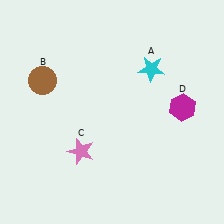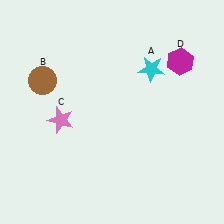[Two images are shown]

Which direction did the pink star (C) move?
The pink star (C) moved up.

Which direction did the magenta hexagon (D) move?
The magenta hexagon (D) moved up.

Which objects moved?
The objects that moved are: the pink star (C), the magenta hexagon (D).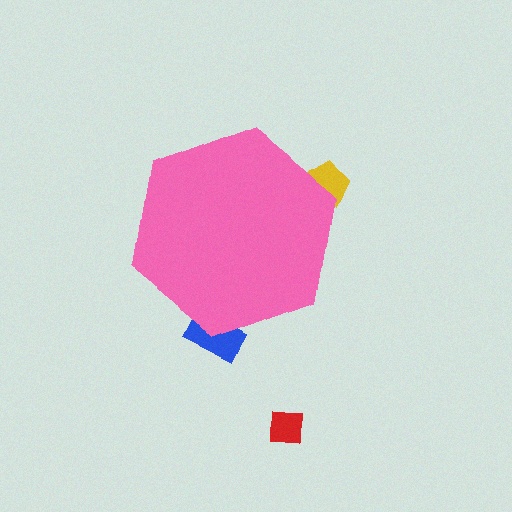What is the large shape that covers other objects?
A pink hexagon.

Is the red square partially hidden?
No, the red square is fully visible.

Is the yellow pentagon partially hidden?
Yes, the yellow pentagon is partially hidden behind the pink hexagon.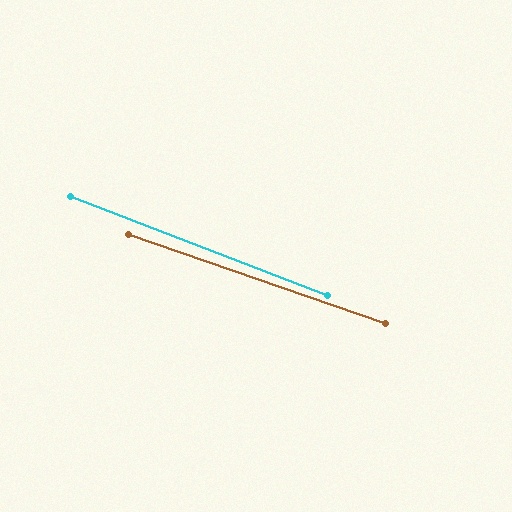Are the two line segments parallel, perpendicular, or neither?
Parallel — their directions differ by only 1.9°.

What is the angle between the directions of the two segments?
Approximately 2 degrees.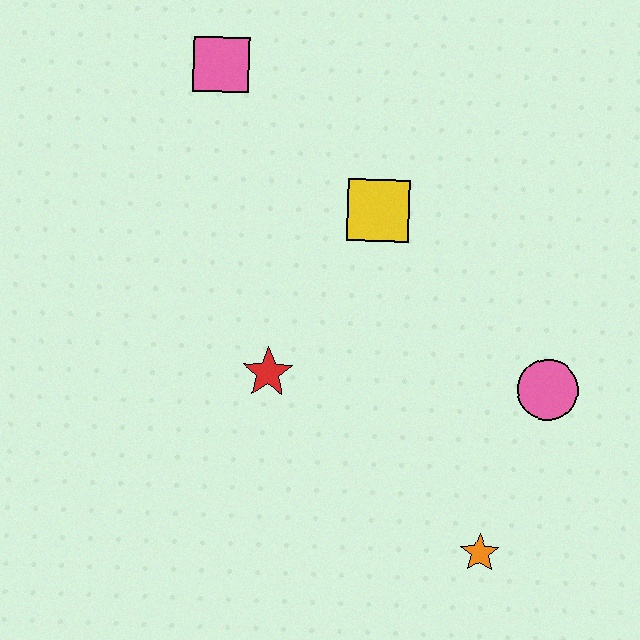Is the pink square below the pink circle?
No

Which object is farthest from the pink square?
The orange star is farthest from the pink square.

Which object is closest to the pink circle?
The orange star is closest to the pink circle.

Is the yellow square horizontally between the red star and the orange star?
Yes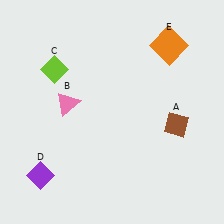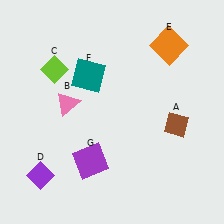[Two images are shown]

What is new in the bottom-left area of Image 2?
A purple square (G) was added in the bottom-left area of Image 2.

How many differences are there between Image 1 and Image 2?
There are 2 differences between the two images.